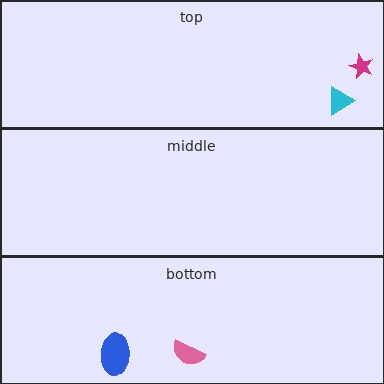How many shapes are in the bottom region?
2.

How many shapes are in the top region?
2.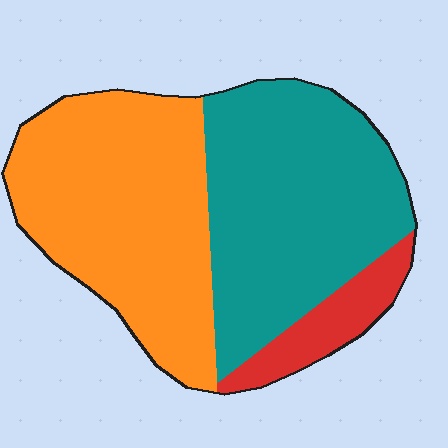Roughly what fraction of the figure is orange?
Orange takes up between a third and a half of the figure.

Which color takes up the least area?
Red, at roughly 10%.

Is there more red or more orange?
Orange.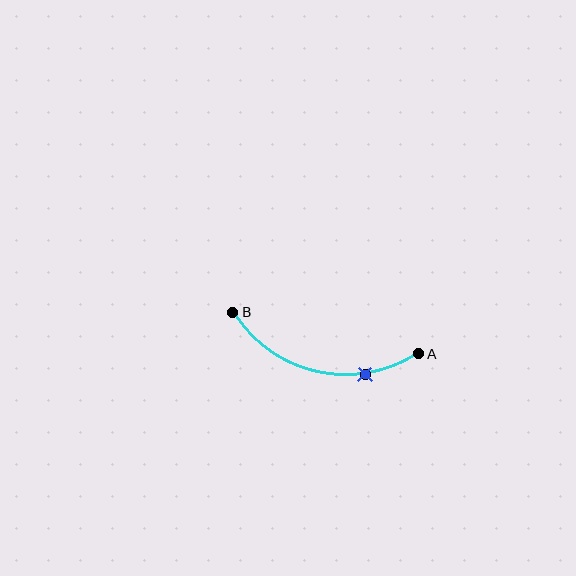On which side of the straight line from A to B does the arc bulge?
The arc bulges below the straight line connecting A and B.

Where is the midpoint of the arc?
The arc midpoint is the point on the curve farthest from the straight line joining A and B. It sits below that line.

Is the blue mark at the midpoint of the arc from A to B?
No. The blue mark lies on the arc but is closer to endpoint A. The arc midpoint would be at the point on the curve equidistant along the arc from both A and B.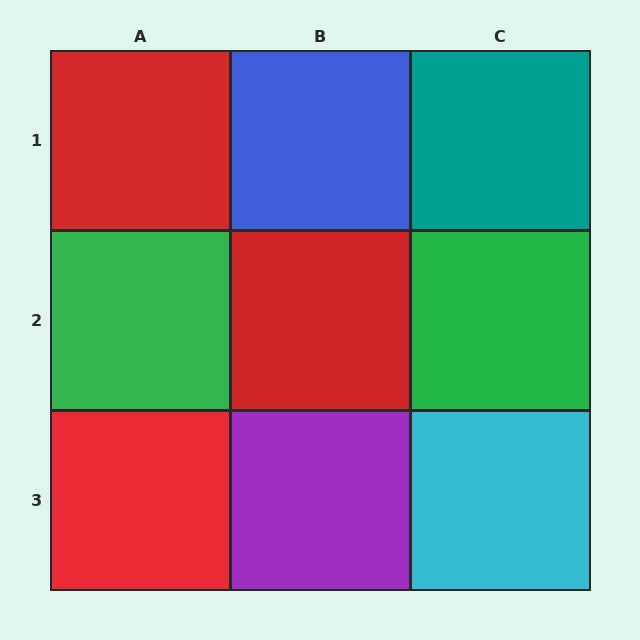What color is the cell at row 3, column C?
Cyan.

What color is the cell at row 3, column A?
Red.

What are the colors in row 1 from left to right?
Red, blue, teal.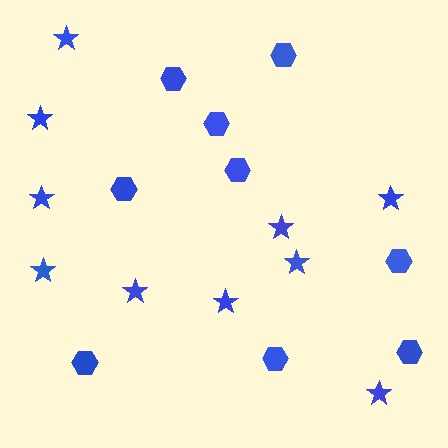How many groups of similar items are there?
There are 2 groups: one group of stars (10) and one group of hexagons (9).